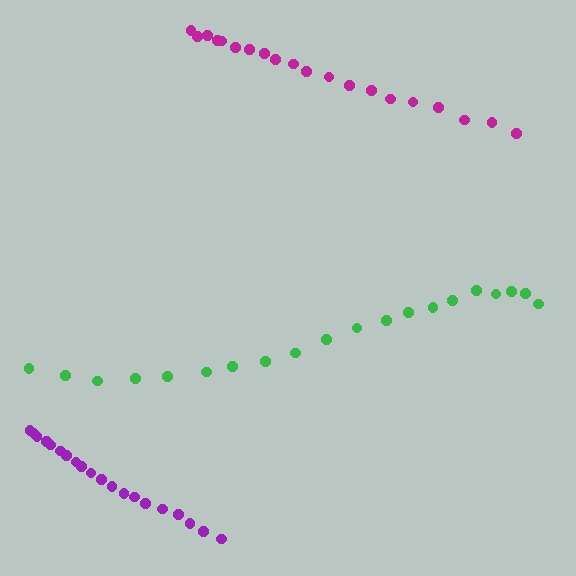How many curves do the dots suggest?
There are 3 distinct paths.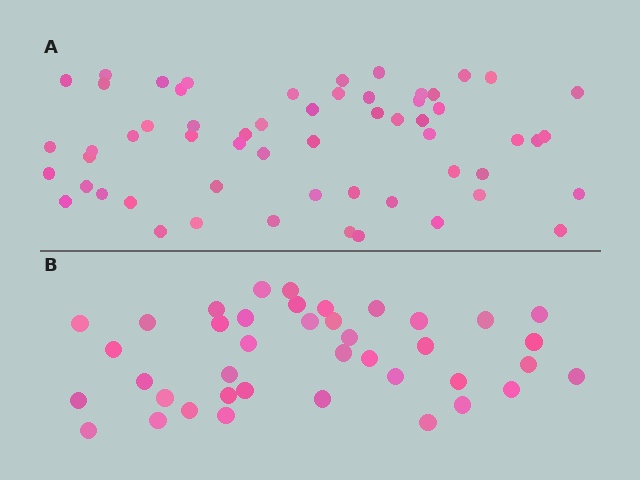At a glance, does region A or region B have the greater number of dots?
Region A (the top region) has more dots.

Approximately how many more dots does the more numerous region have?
Region A has approximately 20 more dots than region B.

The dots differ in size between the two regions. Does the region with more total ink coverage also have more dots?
No. Region B has more total ink coverage because its dots are larger, but region A actually contains more individual dots. Total area can be misleading — the number of items is what matters here.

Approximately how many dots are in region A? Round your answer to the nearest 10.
About 60 dots. (The exact count is 58, which rounds to 60.)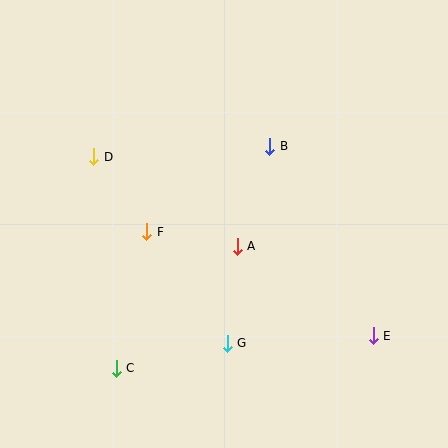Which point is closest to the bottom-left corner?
Point C is closest to the bottom-left corner.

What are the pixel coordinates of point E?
Point E is at (373, 336).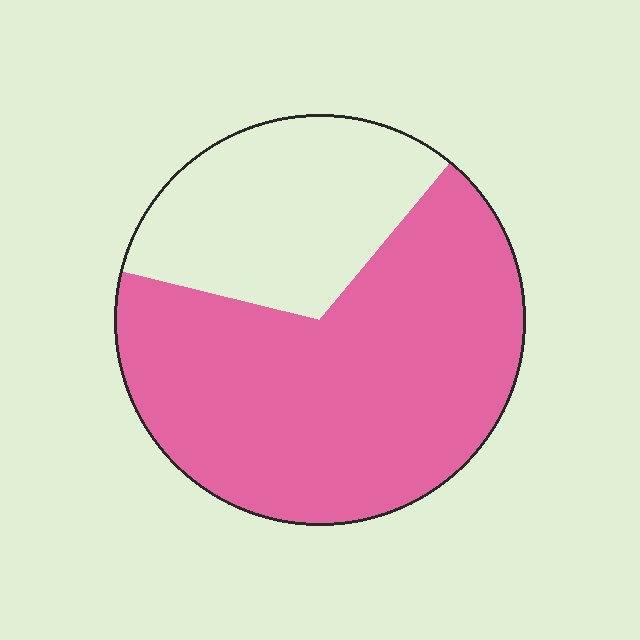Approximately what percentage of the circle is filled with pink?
Approximately 70%.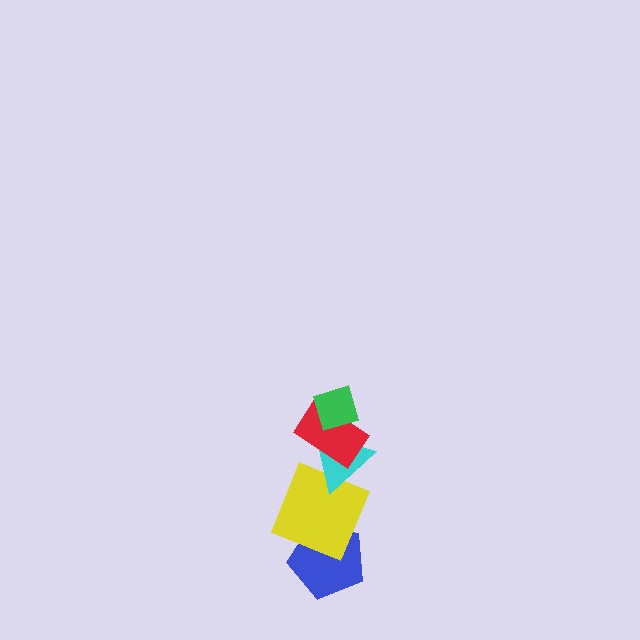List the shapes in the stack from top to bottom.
From top to bottom: the green diamond, the red rectangle, the cyan triangle, the yellow square, the blue pentagon.